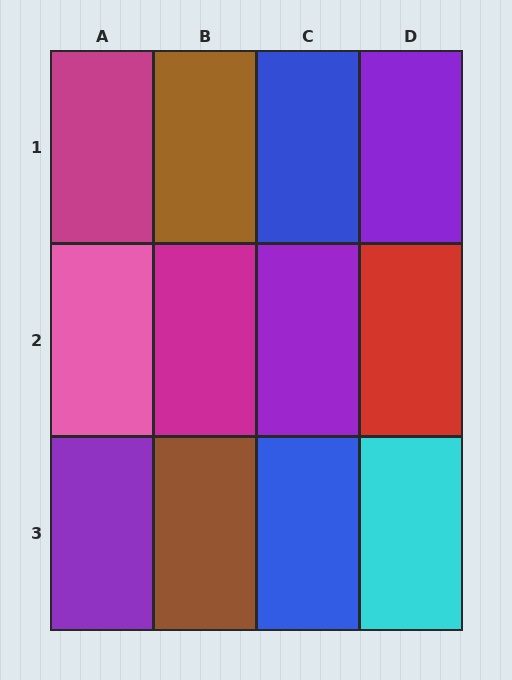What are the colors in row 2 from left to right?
Pink, magenta, purple, red.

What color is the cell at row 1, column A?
Magenta.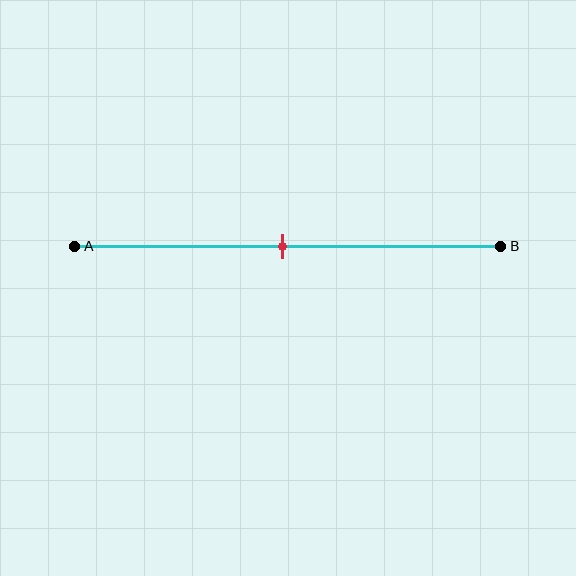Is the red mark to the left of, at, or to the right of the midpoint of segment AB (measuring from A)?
The red mark is approximately at the midpoint of segment AB.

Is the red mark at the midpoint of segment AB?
Yes, the mark is approximately at the midpoint.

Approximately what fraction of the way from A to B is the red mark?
The red mark is approximately 50% of the way from A to B.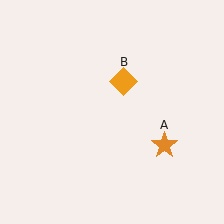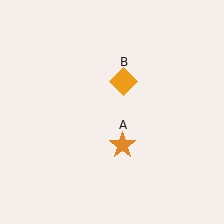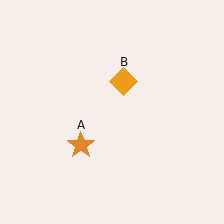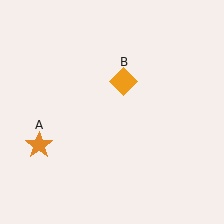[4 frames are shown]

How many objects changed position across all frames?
1 object changed position: orange star (object A).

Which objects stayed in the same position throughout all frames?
Orange diamond (object B) remained stationary.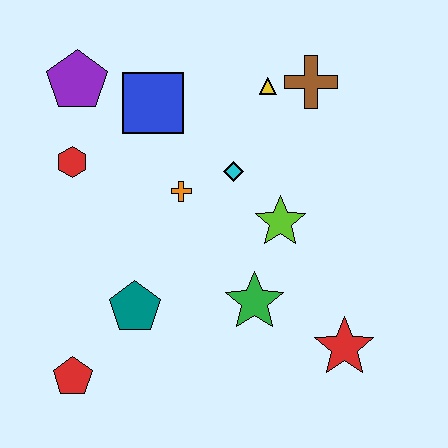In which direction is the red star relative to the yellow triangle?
The red star is below the yellow triangle.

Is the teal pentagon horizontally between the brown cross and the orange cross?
No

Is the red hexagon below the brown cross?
Yes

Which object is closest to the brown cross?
The yellow triangle is closest to the brown cross.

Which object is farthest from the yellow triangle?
The red pentagon is farthest from the yellow triangle.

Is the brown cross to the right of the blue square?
Yes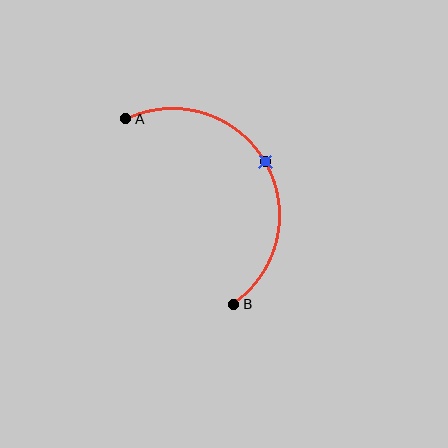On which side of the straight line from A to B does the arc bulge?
The arc bulges to the right of the straight line connecting A and B.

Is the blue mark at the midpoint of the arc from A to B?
Yes. The blue mark lies on the arc at equal arc-length from both A and B — it is the arc midpoint.